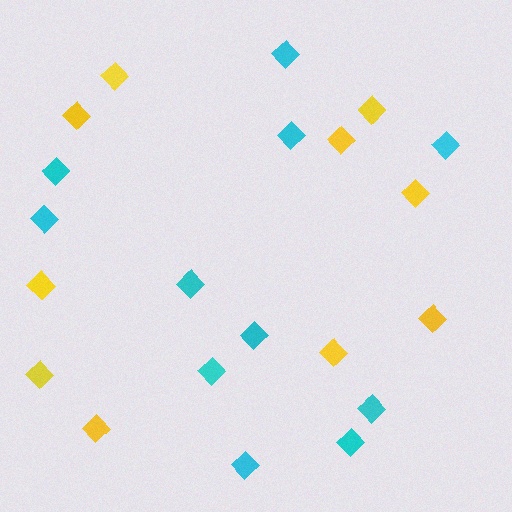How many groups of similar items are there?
There are 2 groups: one group of cyan diamonds (11) and one group of yellow diamonds (10).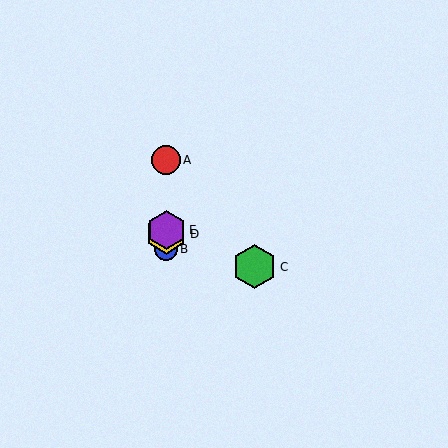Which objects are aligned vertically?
Objects A, B, D, E are aligned vertically.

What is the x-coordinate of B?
Object B is at x≈166.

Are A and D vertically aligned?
Yes, both are at x≈166.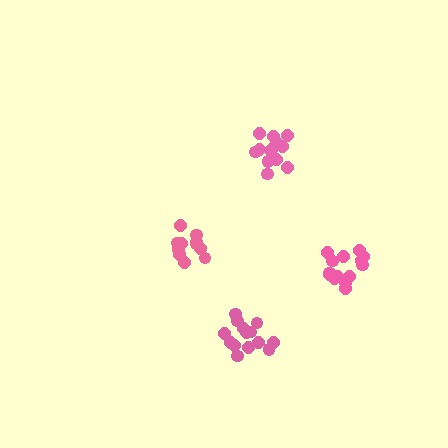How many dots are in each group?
Group 1: 13 dots, Group 2: 11 dots, Group 3: 14 dots, Group 4: 14 dots (52 total).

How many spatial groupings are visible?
There are 4 spatial groupings.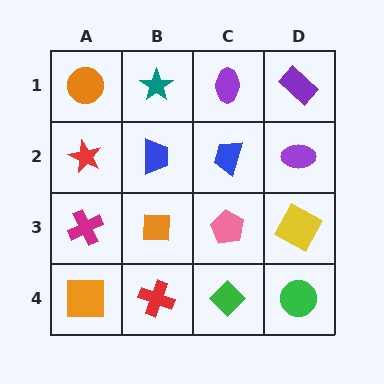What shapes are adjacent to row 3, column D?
A purple ellipse (row 2, column D), a green circle (row 4, column D), a pink pentagon (row 3, column C).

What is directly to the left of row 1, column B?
An orange circle.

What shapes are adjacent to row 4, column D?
A yellow square (row 3, column D), a green diamond (row 4, column C).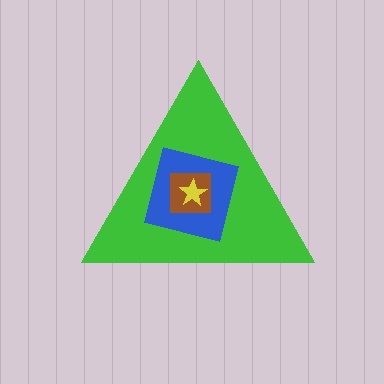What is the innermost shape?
The yellow star.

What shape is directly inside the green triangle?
The blue square.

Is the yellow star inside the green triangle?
Yes.